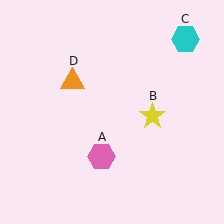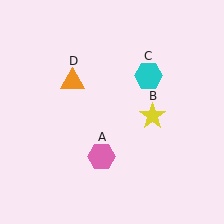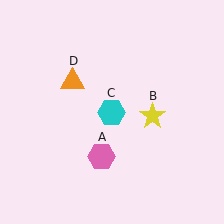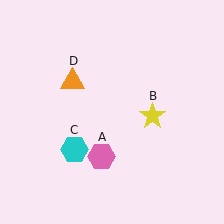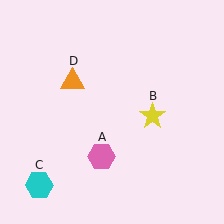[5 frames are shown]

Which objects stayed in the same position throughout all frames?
Pink hexagon (object A) and yellow star (object B) and orange triangle (object D) remained stationary.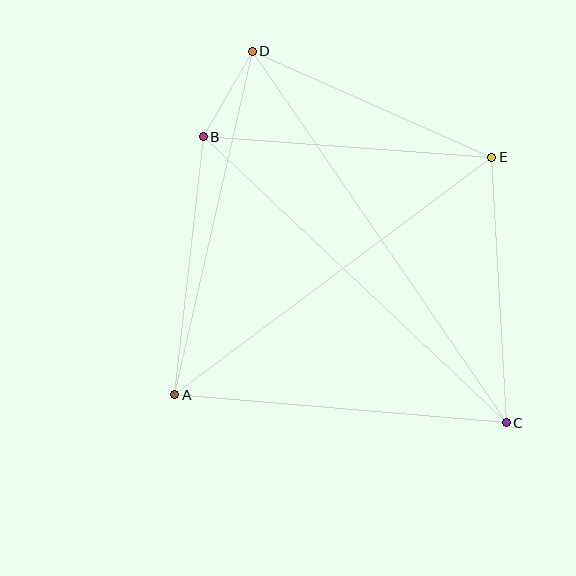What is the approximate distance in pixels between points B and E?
The distance between B and E is approximately 289 pixels.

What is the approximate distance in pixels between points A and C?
The distance between A and C is approximately 332 pixels.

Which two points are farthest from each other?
Points C and D are farthest from each other.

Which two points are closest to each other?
Points B and D are closest to each other.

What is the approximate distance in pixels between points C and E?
The distance between C and E is approximately 266 pixels.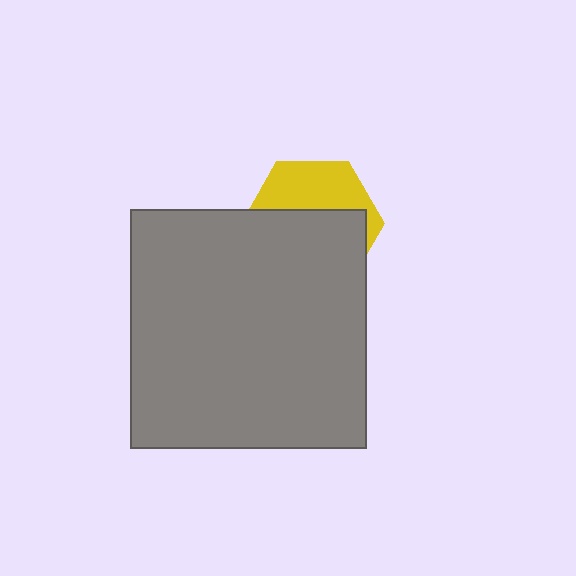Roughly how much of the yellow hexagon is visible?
A small part of it is visible (roughly 39%).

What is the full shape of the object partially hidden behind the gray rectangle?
The partially hidden object is a yellow hexagon.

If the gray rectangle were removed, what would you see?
You would see the complete yellow hexagon.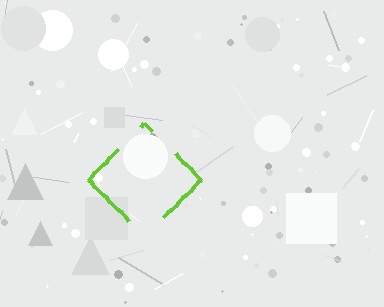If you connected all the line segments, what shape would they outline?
They would outline a diamond.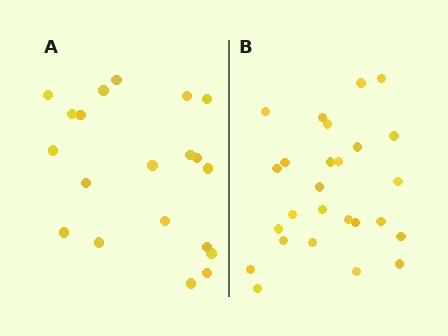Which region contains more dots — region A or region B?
Region B (the right region) has more dots.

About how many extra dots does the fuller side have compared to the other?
Region B has about 6 more dots than region A.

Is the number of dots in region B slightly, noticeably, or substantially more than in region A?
Region B has noticeably more, but not dramatically so. The ratio is roughly 1.3 to 1.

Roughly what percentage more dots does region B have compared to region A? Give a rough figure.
About 30% more.